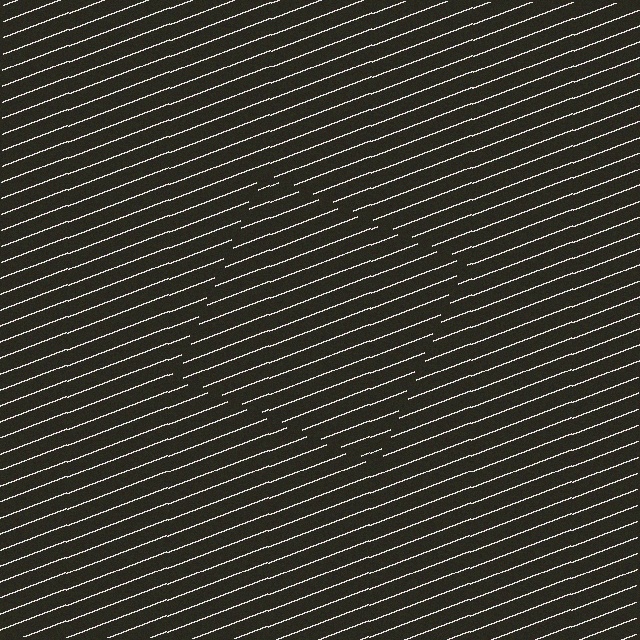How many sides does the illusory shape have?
4 sides — the line-ends trace a square.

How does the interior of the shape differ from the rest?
The interior of the shape contains the same grating, shifted by half a period — the contour is defined by the phase discontinuity where line-ends from the inner and outer gratings abut.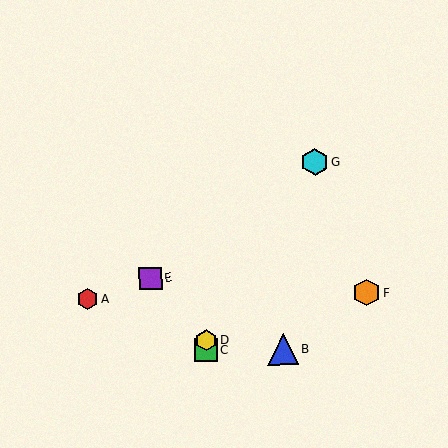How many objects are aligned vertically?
2 objects (C, D) are aligned vertically.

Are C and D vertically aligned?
Yes, both are at x≈206.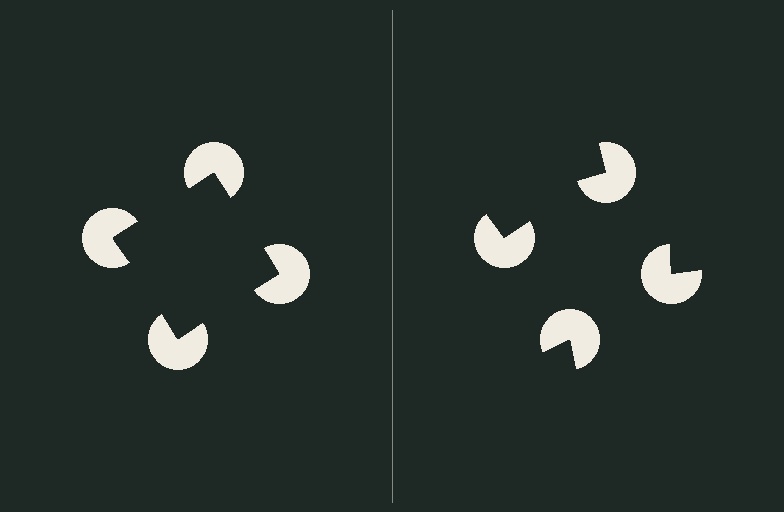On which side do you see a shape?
An illusory square appears on the left side. On the right side the wedge cuts are rotated, so no coherent shape forms.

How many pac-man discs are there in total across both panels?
8 — 4 on each side.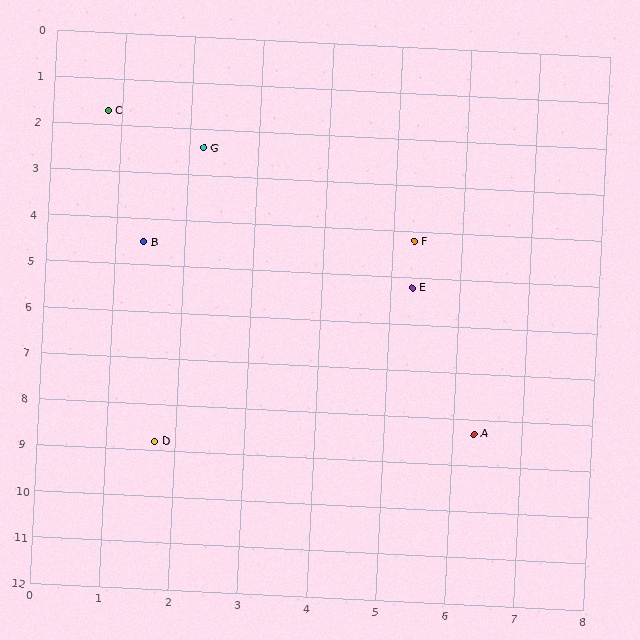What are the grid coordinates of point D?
Point D is at approximately (1.7, 8.8).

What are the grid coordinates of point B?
Point B is at approximately (1.4, 4.5).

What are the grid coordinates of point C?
Point C is at approximately (0.8, 1.7).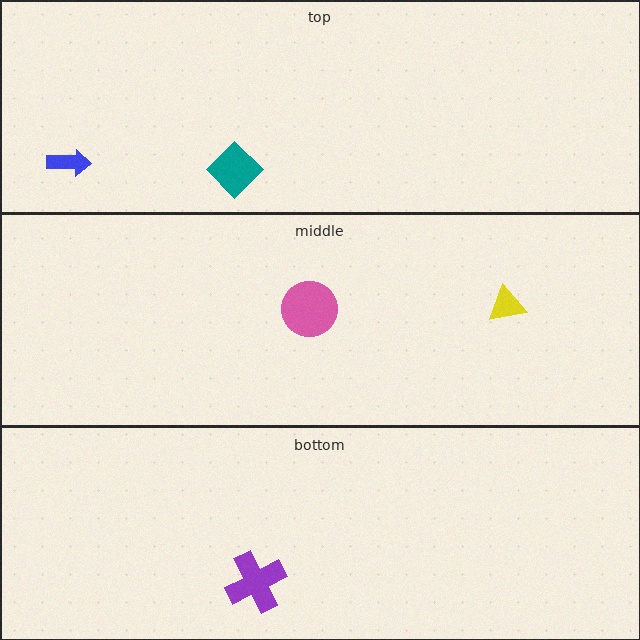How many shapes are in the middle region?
2.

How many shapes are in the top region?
2.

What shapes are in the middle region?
The yellow triangle, the pink circle.